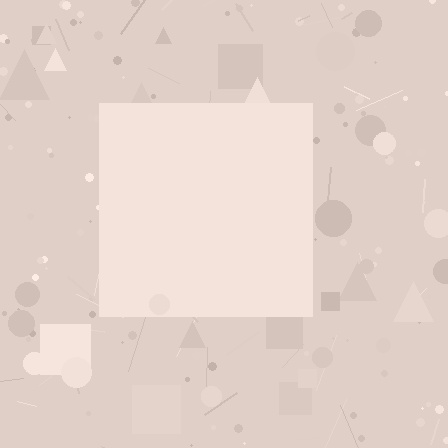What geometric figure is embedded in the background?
A square is embedded in the background.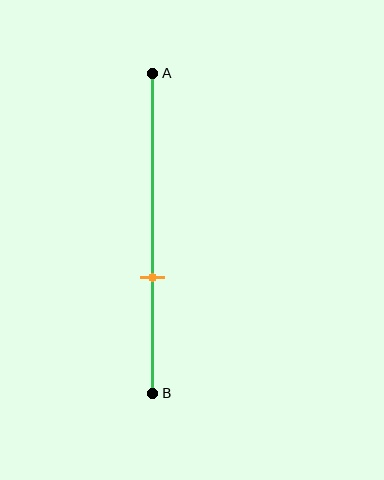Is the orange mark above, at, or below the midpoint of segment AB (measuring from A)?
The orange mark is below the midpoint of segment AB.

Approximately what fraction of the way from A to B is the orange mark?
The orange mark is approximately 65% of the way from A to B.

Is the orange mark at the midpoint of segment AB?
No, the mark is at about 65% from A, not at the 50% midpoint.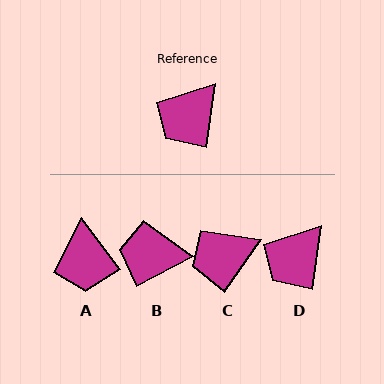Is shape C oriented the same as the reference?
No, it is off by about 26 degrees.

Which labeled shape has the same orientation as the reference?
D.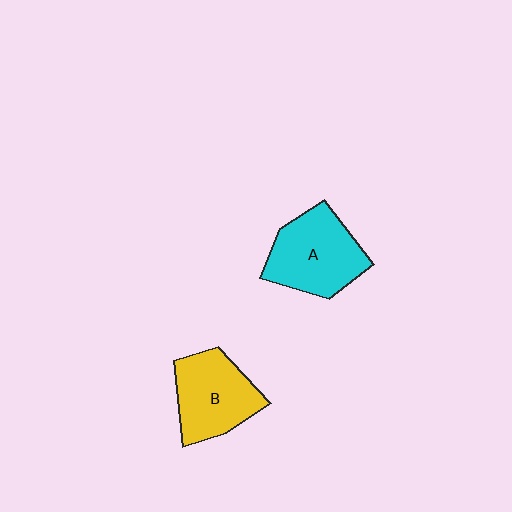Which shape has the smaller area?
Shape B (yellow).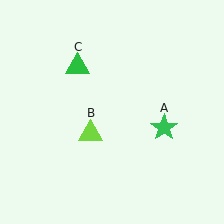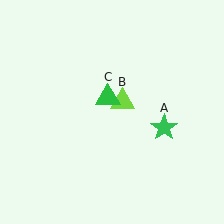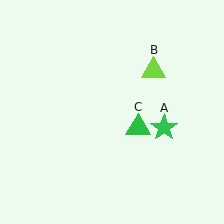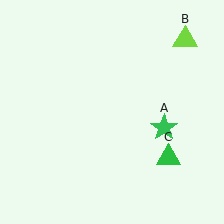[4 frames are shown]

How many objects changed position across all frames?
2 objects changed position: lime triangle (object B), green triangle (object C).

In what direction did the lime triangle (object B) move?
The lime triangle (object B) moved up and to the right.